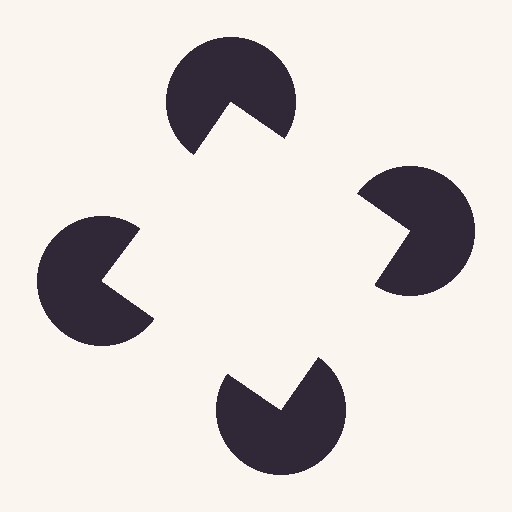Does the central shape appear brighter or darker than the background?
It typically appears slightly brighter than the background, even though no actual brightness change is drawn.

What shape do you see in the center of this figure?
An illusory square — its edges are inferred from the aligned wedge cuts in the pac-man discs, not physically drawn.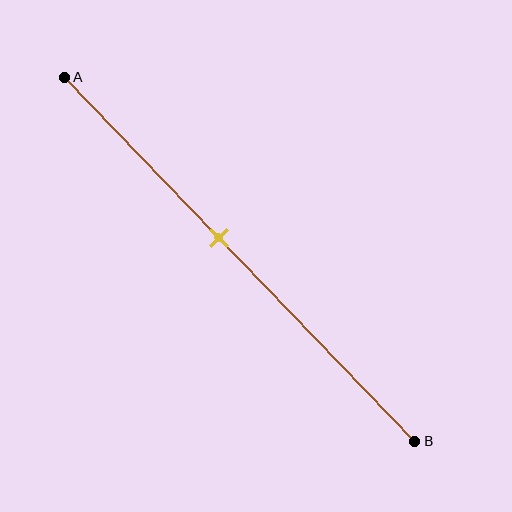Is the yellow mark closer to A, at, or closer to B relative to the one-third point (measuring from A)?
The yellow mark is closer to point B than the one-third point of segment AB.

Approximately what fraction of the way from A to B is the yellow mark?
The yellow mark is approximately 45% of the way from A to B.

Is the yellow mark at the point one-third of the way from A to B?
No, the mark is at about 45% from A, not at the 33% one-third point.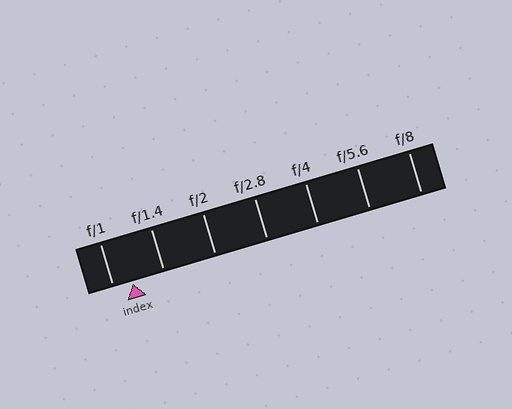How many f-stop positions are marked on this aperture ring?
There are 7 f-stop positions marked.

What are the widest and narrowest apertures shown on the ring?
The widest aperture shown is f/1 and the narrowest is f/8.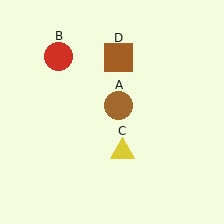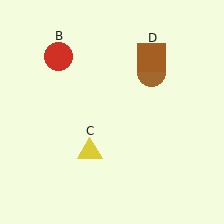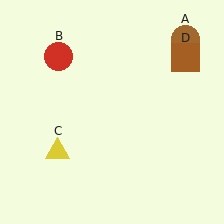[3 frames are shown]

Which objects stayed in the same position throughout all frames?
Red circle (object B) remained stationary.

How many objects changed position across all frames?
3 objects changed position: brown circle (object A), yellow triangle (object C), brown square (object D).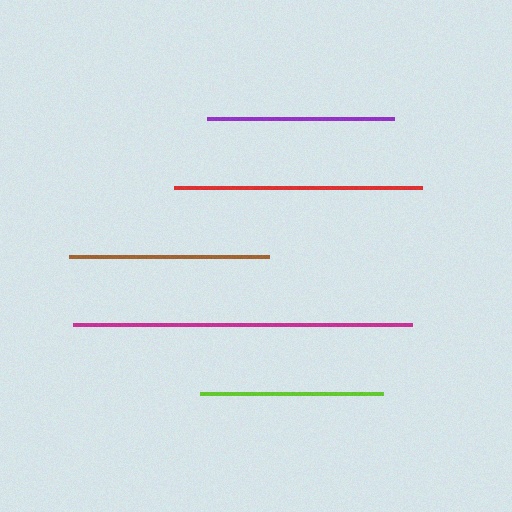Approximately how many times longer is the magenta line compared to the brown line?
The magenta line is approximately 1.7 times the length of the brown line.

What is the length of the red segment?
The red segment is approximately 248 pixels long.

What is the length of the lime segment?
The lime segment is approximately 183 pixels long.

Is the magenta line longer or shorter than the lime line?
The magenta line is longer than the lime line.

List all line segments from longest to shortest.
From longest to shortest: magenta, red, brown, purple, lime.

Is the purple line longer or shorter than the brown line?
The brown line is longer than the purple line.